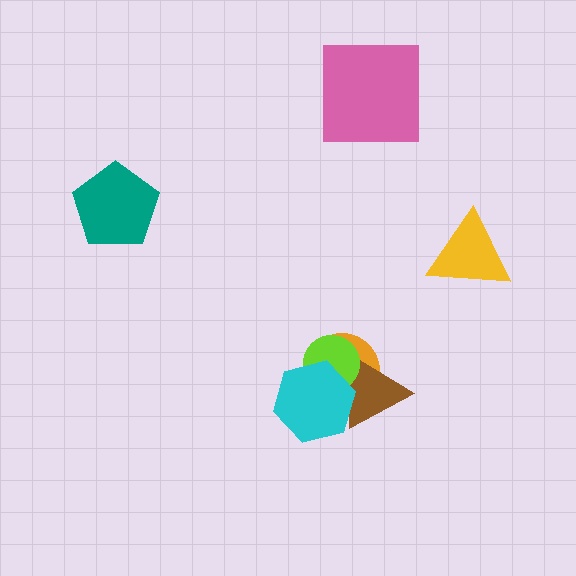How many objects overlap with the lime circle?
3 objects overlap with the lime circle.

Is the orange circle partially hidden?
Yes, it is partially covered by another shape.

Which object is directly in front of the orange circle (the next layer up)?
The brown triangle is directly in front of the orange circle.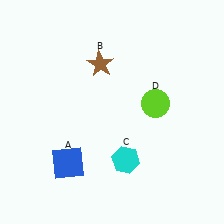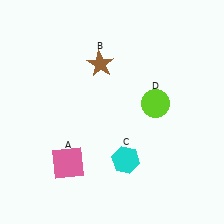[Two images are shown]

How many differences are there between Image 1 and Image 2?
There is 1 difference between the two images.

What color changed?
The square (A) changed from blue in Image 1 to pink in Image 2.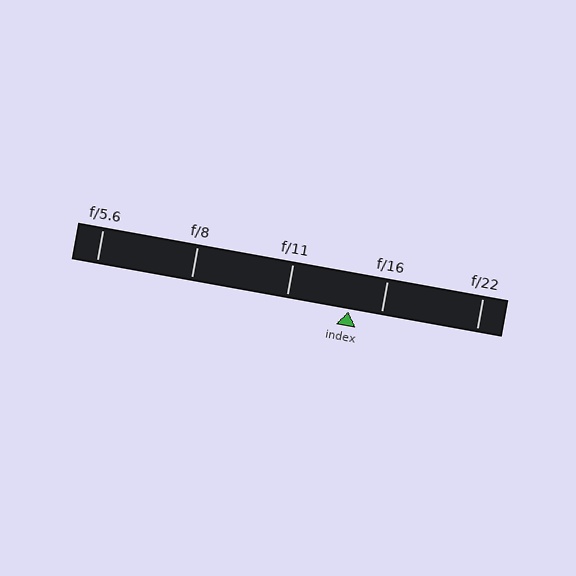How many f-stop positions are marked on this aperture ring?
There are 5 f-stop positions marked.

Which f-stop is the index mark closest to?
The index mark is closest to f/16.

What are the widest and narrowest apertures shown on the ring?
The widest aperture shown is f/5.6 and the narrowest is f/22.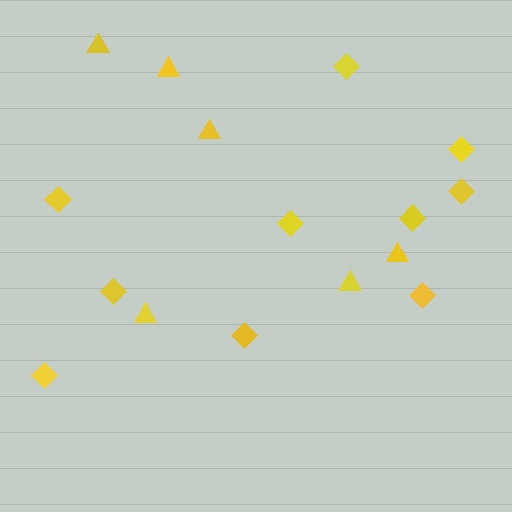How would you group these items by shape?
There are 2 groups: one group of diamonds (10) and one group of triangles (6).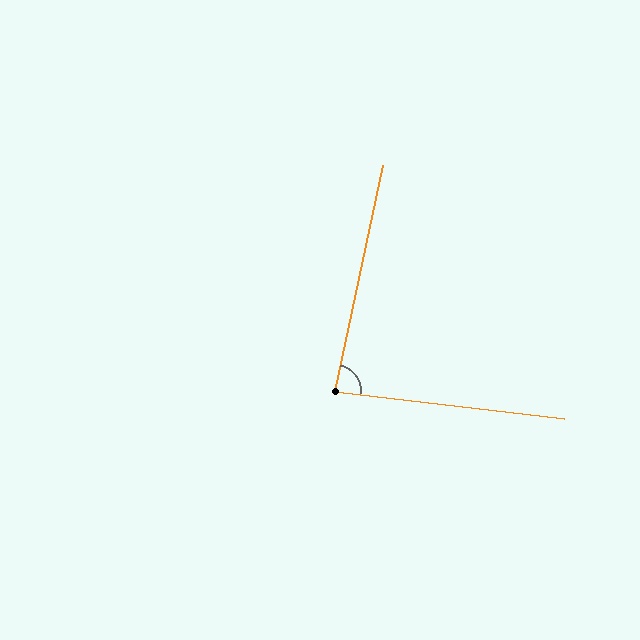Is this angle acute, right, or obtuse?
It is acute.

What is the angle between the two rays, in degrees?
Approximately 85 degrees.